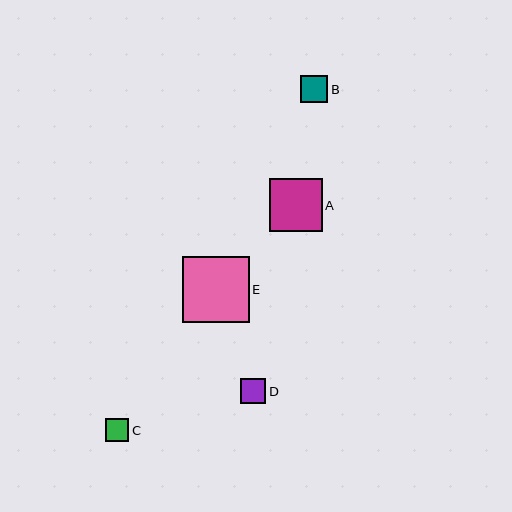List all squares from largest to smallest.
From largest to smallest: E, A, B, D, C.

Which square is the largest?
Square E is the largest with a size of approximately 67 pixels.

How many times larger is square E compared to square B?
Square E is approximately 2.4 times the size of square B.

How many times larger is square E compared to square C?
Square E is approximately 2.9 times the size of square C.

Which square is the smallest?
Square C is the smallest with a size of approximately 23 pixels.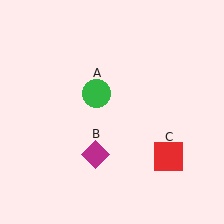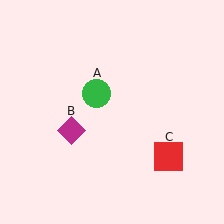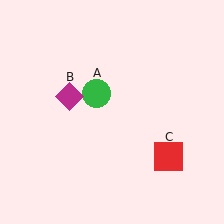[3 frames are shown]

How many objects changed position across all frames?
1 object changed position: magenta diamond (object B).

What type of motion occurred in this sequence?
The magenta diamond (object B) rotated clockwise around the center of the scene.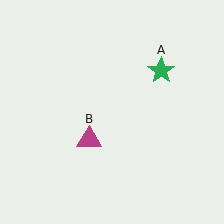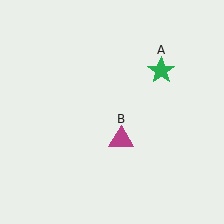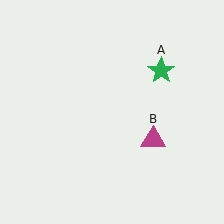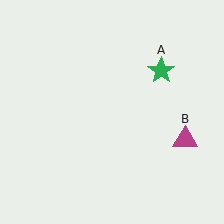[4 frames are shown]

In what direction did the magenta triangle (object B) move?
The magenta triangle (object B) moved right.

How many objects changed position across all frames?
1 object changed position: magenta triangle (object B).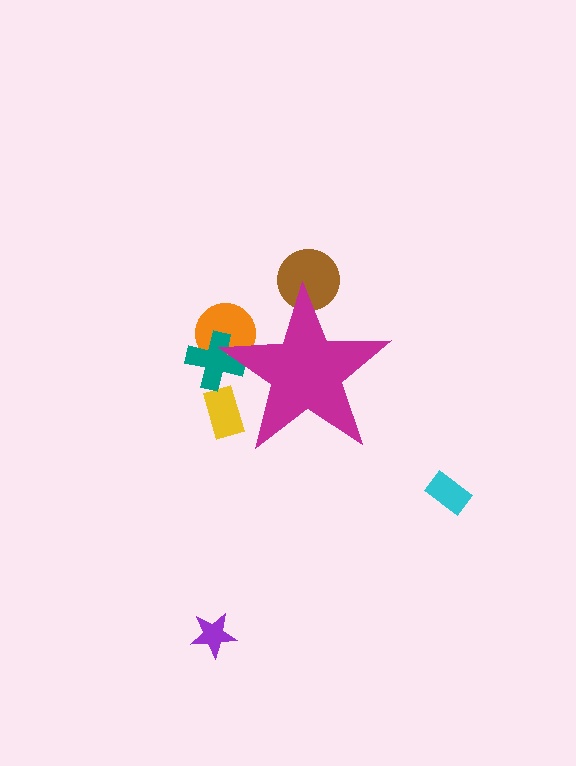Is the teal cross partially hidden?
Yes, the teal cross is partially hidden behind the magenta star.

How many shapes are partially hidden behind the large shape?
4 shapes are partially hidden.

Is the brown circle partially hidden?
Yes, the brown circle is partially hidden behind the magenta star.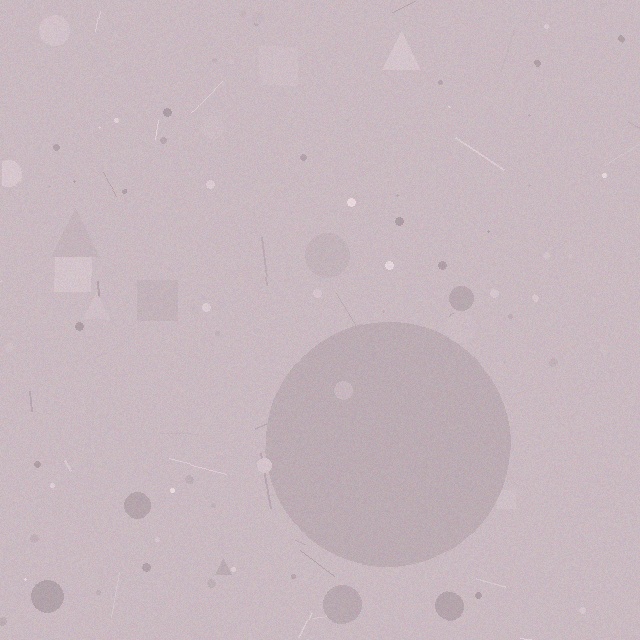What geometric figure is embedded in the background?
A circle is embedded in the background.